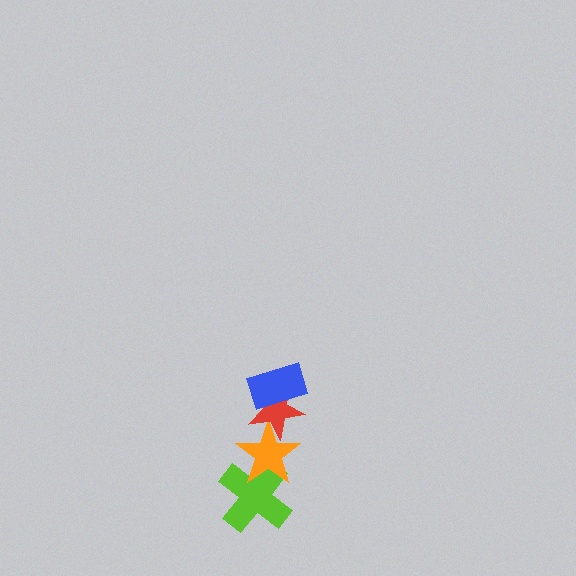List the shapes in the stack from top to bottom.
From top to bottom: the blue rectangle, the red star, the orange star, the lime cross.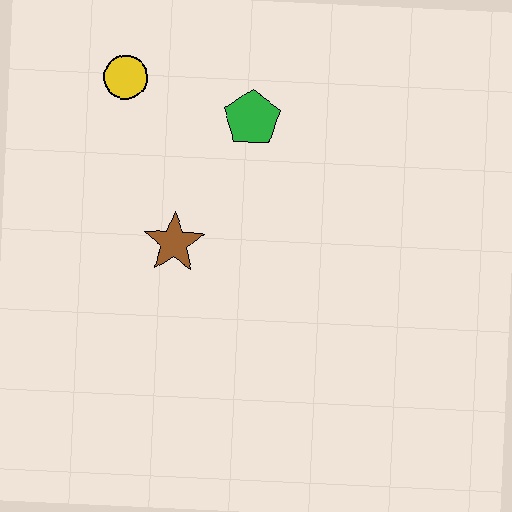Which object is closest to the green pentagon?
The yellow circle is closest to the green pentagon.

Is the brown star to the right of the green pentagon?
No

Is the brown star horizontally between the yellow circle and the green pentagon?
Yes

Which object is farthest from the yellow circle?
The brown star is farthest from the yellow circle.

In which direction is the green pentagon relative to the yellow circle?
The green pentagon is to the right of the yellow circle.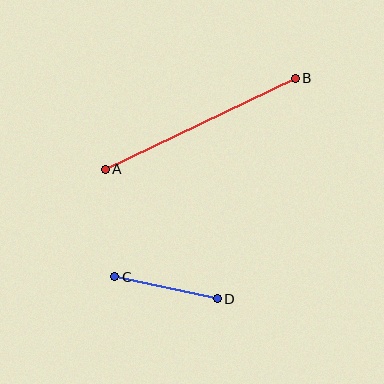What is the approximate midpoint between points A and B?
The midpoint is at approximately (200, 124) pixels.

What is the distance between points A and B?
The distance is approximately 211 pixels.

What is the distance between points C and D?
The distance is approximately 105 pixels.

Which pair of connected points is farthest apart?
Points A and B are farthest apart.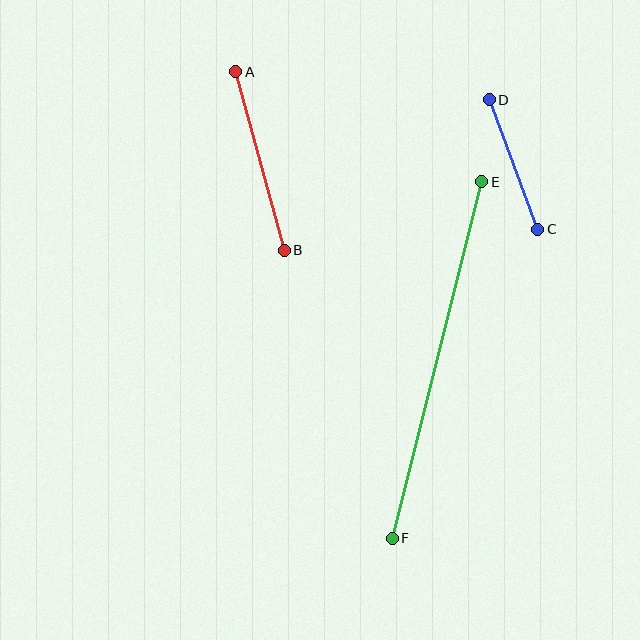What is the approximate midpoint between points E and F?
The midpoint is at approximately (437, 360) pixels.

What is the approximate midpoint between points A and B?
The midpoint is at approximately (260, 161) pixels.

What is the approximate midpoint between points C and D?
The midpoint is at approximately (514, 165) pixels.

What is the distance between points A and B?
The distance is approximately 185 pixels.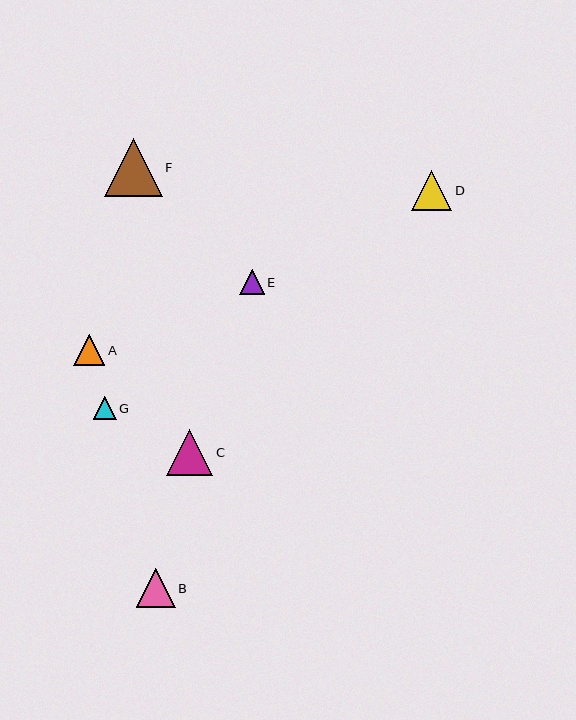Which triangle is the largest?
Triangle F is the largest with a size of approximately 58 pixels.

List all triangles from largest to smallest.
From largest to smallest: F, C, D, B, A, E, G.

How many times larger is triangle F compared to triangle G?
Triangle F is approximately 2.5 times the size of triangle G.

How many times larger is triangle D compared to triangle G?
Triangle D is approximately 1.8 times the size of triangle G.